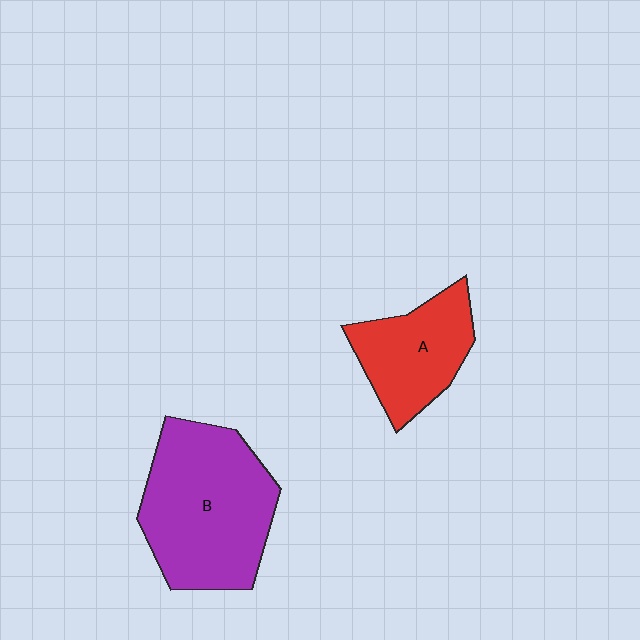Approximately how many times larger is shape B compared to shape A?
Approximately 1.7 times.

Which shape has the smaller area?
Shape A (red).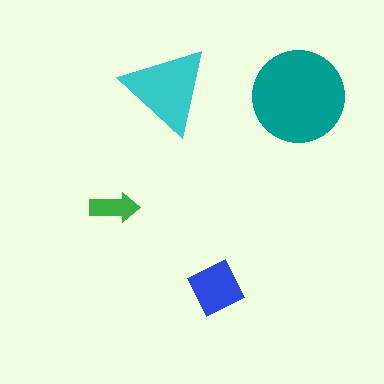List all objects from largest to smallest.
The teal circle, the cyan triangle, the blue square, the green arrow.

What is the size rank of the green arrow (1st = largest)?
4th.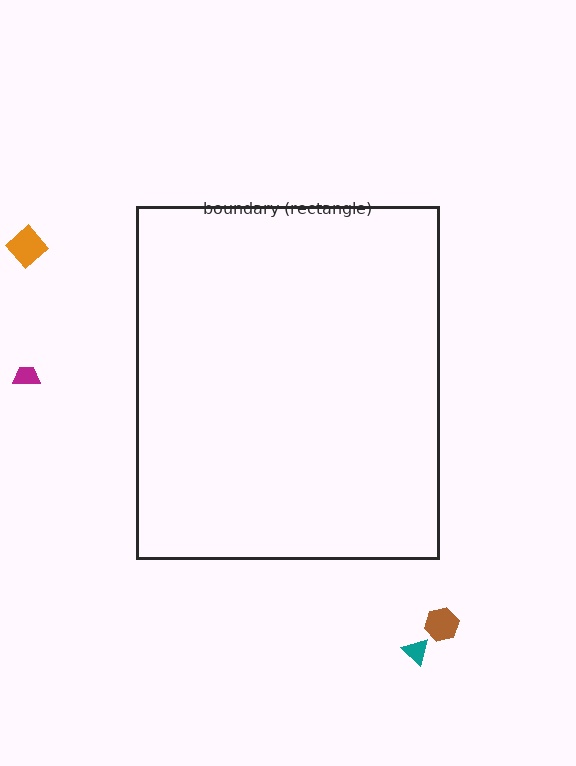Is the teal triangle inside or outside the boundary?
Outside.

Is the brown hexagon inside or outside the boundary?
Outside.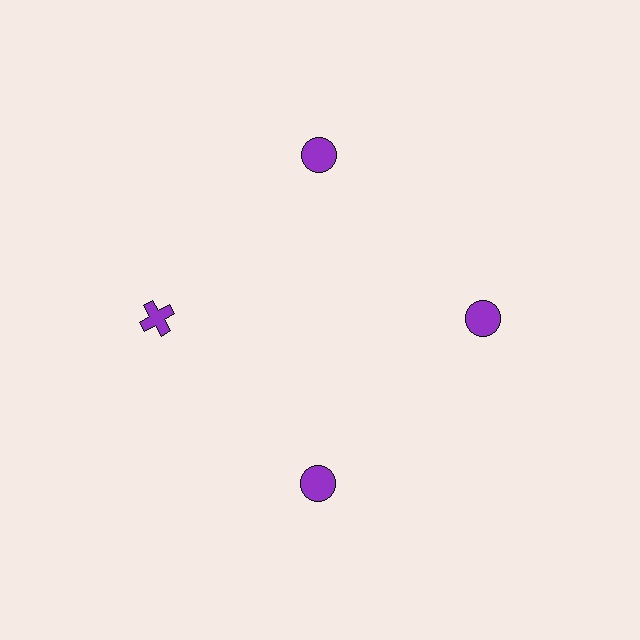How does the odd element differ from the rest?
It has a different shape: cross instead of circle.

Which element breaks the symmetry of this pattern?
The purple cross at roughly the 9 o'clock position breaks the symmetry. All other shapes are purple circles.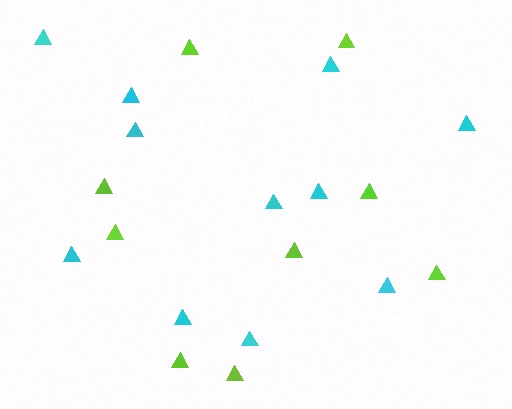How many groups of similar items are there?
There are 2 groups: one group of cyan triangles (11) and one group of lime triangles (9).